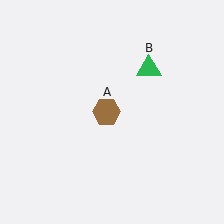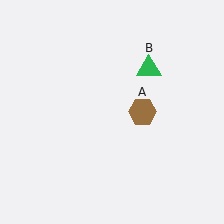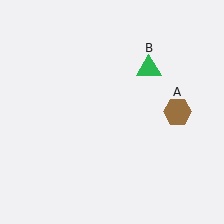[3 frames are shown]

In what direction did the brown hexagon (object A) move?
The brown hexagon (object A) moved right.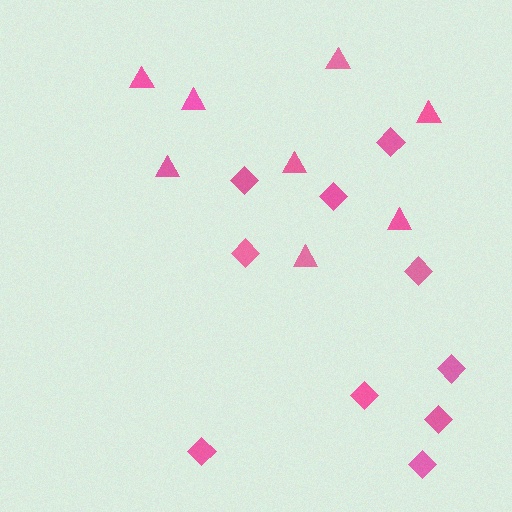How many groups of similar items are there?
There are 2 groups: one group of triangles (8) and one group of diamonds (10).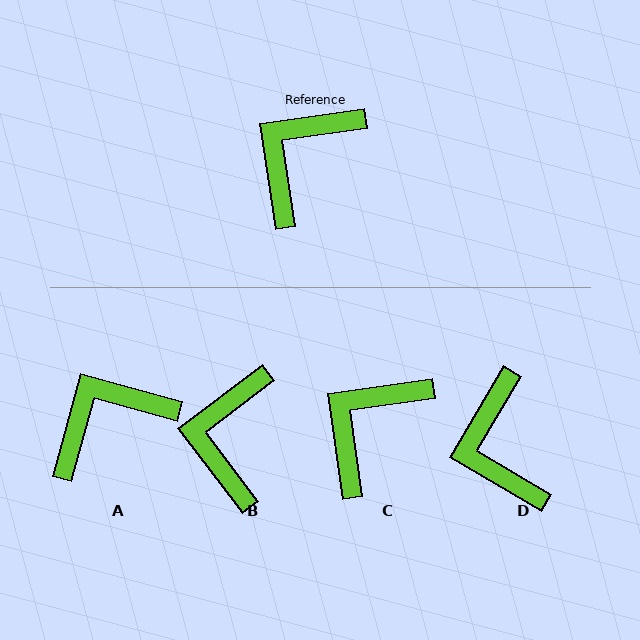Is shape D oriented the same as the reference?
No, it is off by about 51 degrees.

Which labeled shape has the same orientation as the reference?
C.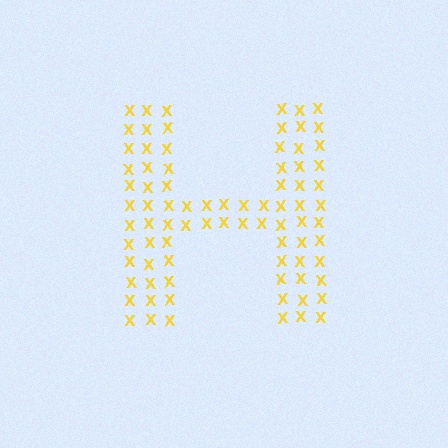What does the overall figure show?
The overall figure shows the letter H.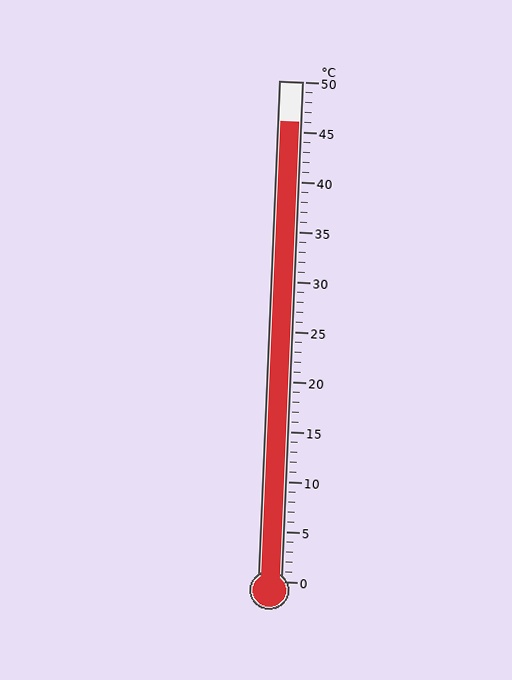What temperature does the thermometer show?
The thermometer shows approximately 46°C.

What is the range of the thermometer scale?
The thermometer scale ranges from 0°C to 50°C.